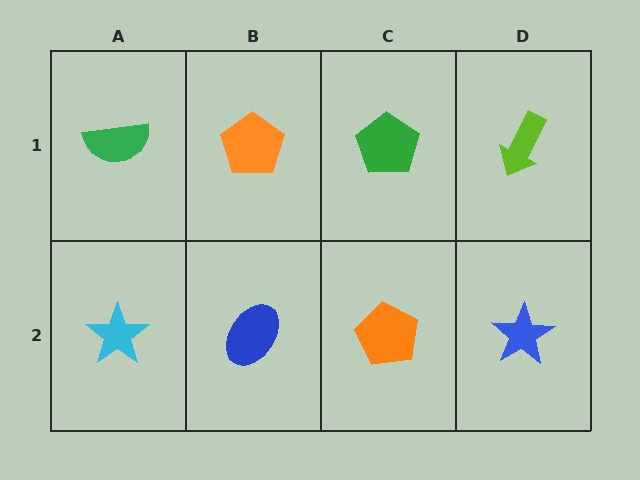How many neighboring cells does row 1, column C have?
3.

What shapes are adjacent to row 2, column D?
A lime arrow (row 1, column D), an orange pentagon (row 2, column C).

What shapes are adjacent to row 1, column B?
A blue ellipse (row 2, column B), a green semicircle (row 1, column A), a green pentagon (row 1, column C).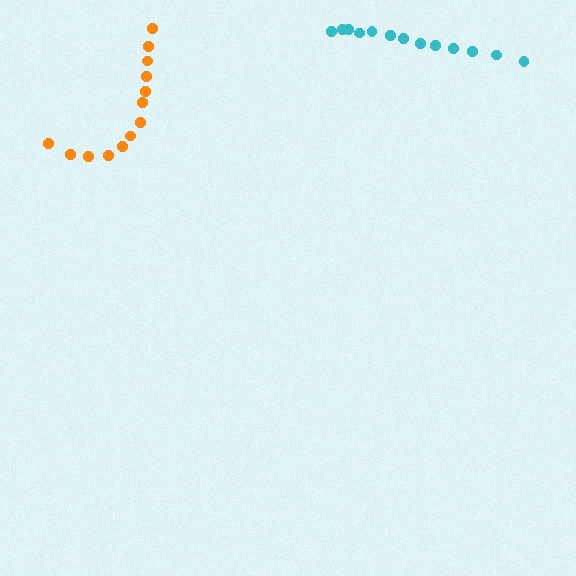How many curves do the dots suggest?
There are 2 distinct paths.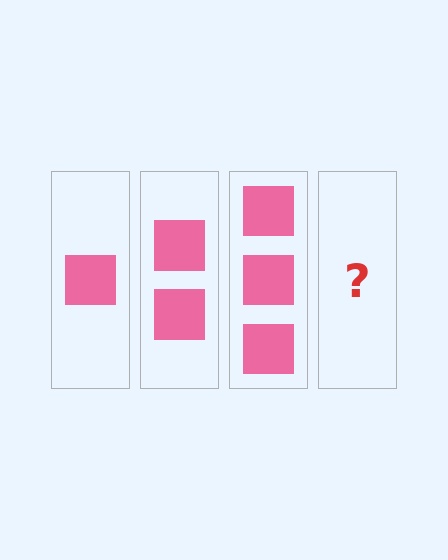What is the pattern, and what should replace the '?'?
The pattern is that each step adds one more square. The '?' should be 4 squares.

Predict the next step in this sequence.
The next step is 4 squares.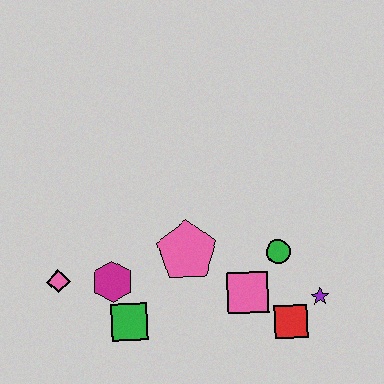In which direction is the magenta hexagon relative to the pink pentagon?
The magenta hexagon is to the left of the pink pentagon.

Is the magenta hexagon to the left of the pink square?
Yes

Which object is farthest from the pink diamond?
The purple star is farthest from the pink diamond.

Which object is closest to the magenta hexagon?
The green square is closest to the magenta hexagon.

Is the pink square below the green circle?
Yes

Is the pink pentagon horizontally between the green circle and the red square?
No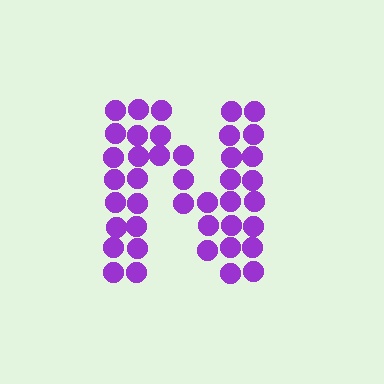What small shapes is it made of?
It is made of small circles.